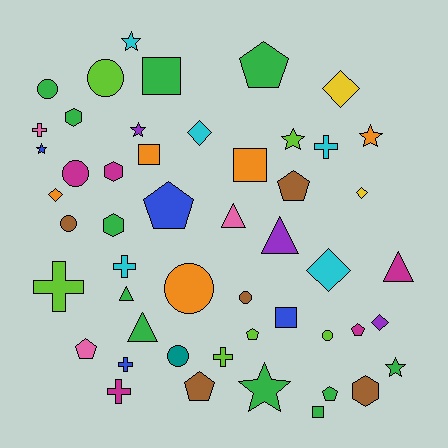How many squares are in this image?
There are 5 squares.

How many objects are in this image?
There are 50 objects.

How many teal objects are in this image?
There is 1 teal object.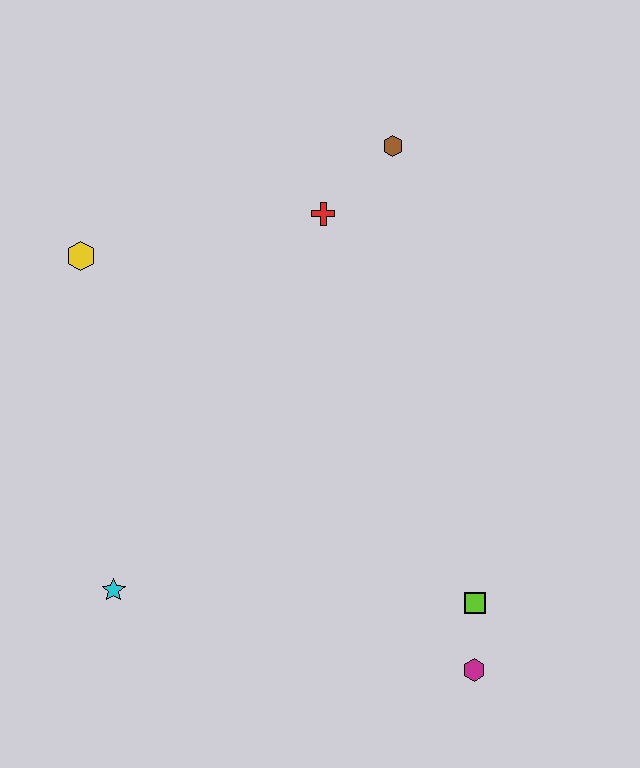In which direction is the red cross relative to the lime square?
The red cross is above the lime square.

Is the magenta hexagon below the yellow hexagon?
Yes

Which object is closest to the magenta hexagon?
The lime square is closest to the magenta hexagon.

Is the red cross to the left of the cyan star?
No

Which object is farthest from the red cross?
The magenta hexagon is farthest from the red cross.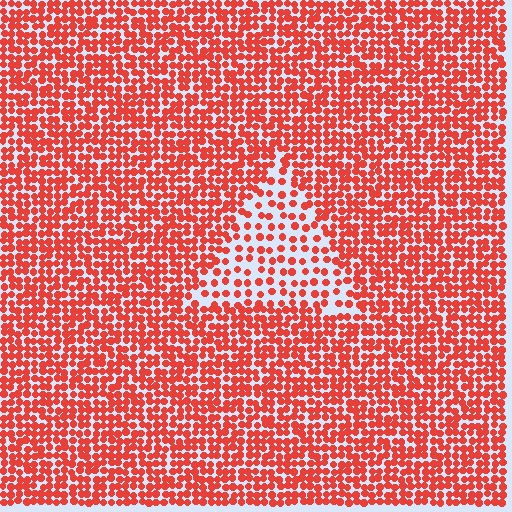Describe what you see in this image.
The image contains small red elements arranged at two different densities. A triangle-shaped region is visible where the elements are less densely packed than the surrounding area.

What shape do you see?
I see a triangle.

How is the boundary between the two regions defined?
The boundary is defined by a change in element density (approximately 2.1x ratio). All elements are the same color, size, and shape.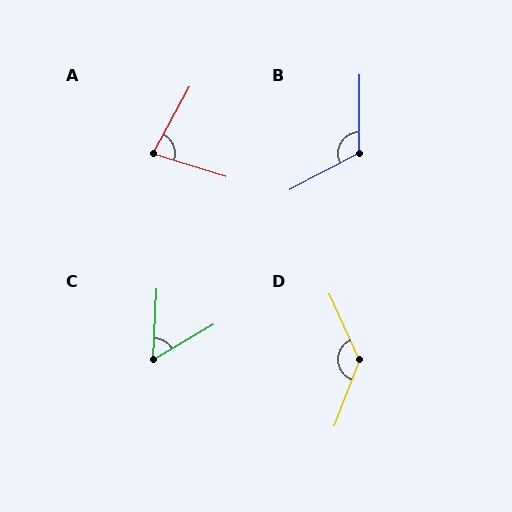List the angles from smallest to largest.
C (56°), A (79°), B (118°), D (134°).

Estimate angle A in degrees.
Approximately 79 degrees.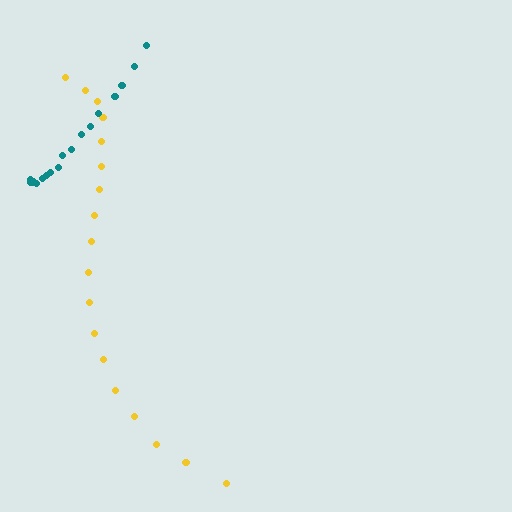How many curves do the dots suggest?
There are 2 distinct paths.